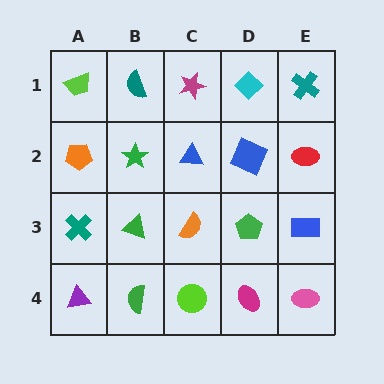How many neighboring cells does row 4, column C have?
3.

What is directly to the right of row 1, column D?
A teal cross.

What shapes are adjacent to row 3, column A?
An orange pentagon (row 2, column A), a purple triangle (row 4, column A), a green triangle (row 3, column B).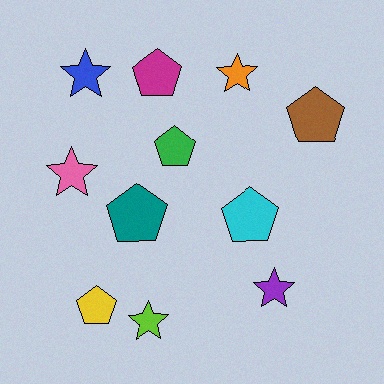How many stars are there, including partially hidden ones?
There are 5 stars.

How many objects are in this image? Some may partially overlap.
There are 11 objects.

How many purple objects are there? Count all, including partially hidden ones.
There is 1 purple object.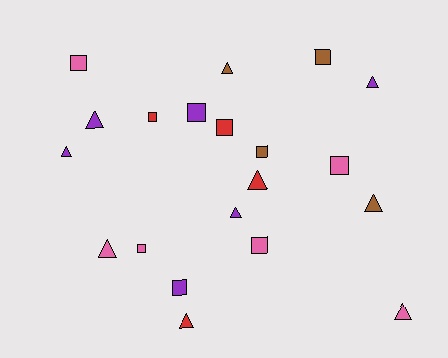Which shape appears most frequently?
Square, with 10 objects.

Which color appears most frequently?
Purple, with 6 objects.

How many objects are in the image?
There are 20 objects.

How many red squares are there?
There are 2 red squares.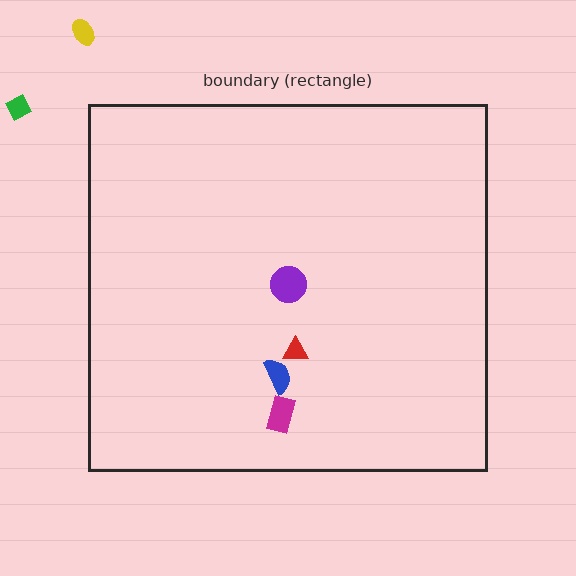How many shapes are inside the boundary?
4 inside, 2 outside.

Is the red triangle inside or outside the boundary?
Inside.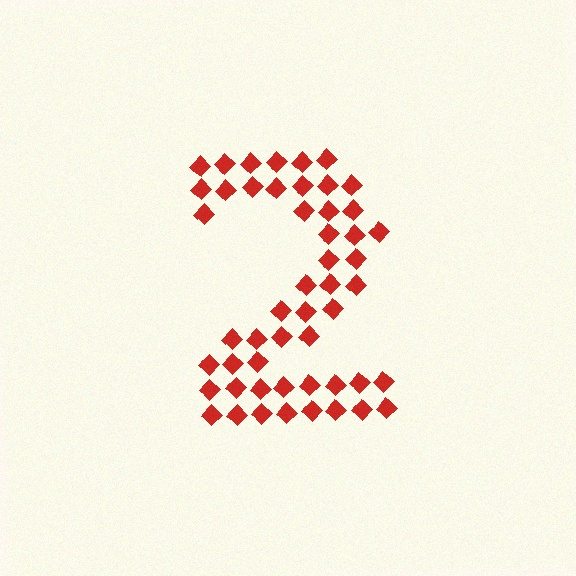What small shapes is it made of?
It is made of small diamonds.